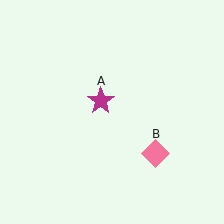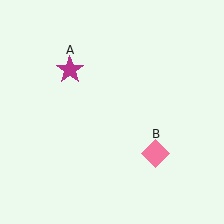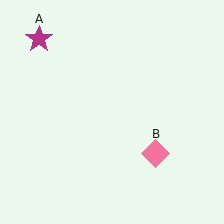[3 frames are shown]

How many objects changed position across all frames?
1 object changed position: magenta star (object A).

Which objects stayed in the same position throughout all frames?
Pink diamond (object B) remained stationary.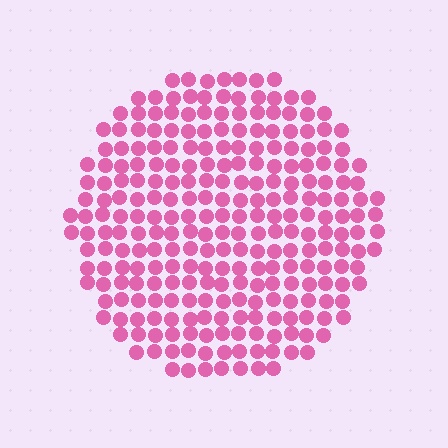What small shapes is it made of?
It is made of small circles.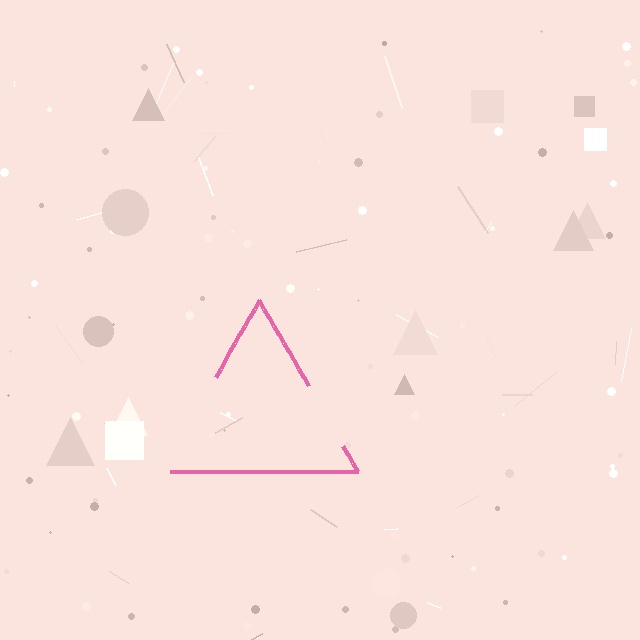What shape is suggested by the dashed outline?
The dashed outline suggests a triangle.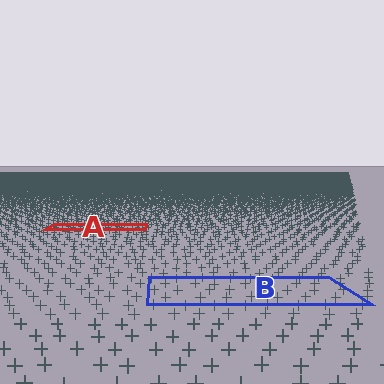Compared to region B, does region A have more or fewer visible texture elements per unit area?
Region A has more texture elements per unit area — they are packed more densely because it is farther away.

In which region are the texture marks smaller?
The texture marks are smaller in region A, because it is farther away.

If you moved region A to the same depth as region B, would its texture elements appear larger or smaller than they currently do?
They would appear larger. At a closer depth, the same texture elements are projected at a bigger on-screen size.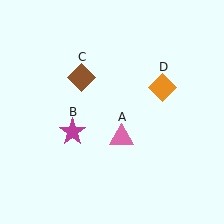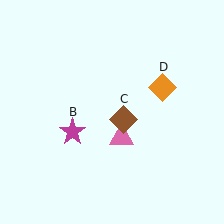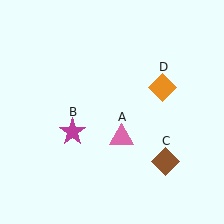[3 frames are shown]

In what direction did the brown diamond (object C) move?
The brown diamond (object C) moved down and to the right.